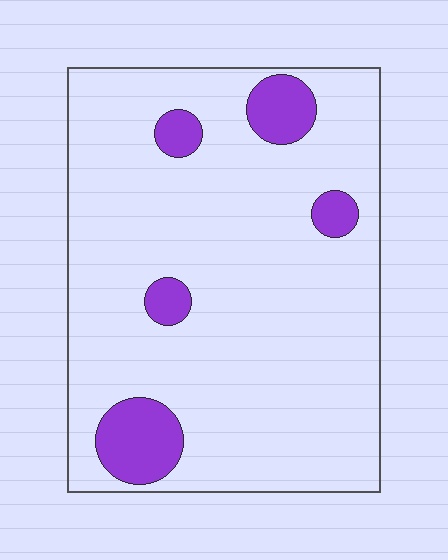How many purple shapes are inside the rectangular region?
5.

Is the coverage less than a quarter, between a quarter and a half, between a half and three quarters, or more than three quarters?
Less than a quarter.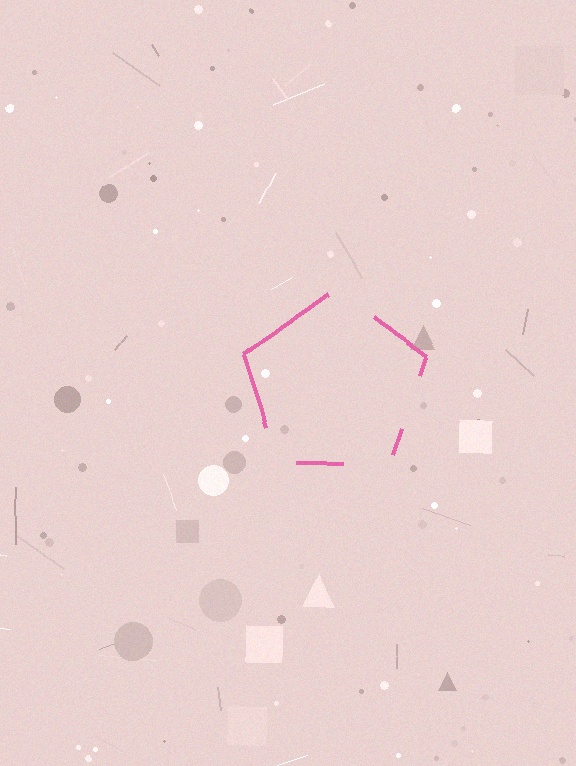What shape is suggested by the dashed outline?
The dashed outline suggests a pentagon.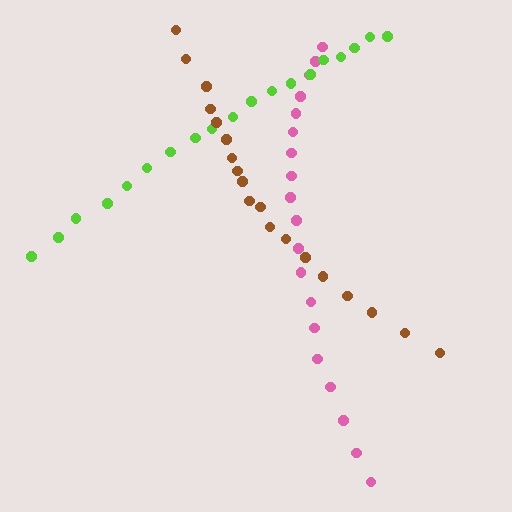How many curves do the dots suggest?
There are 3 distinct paths.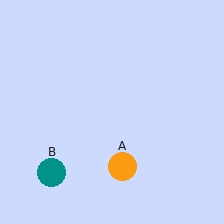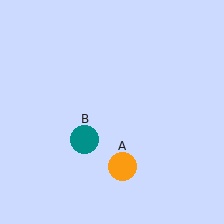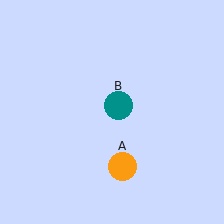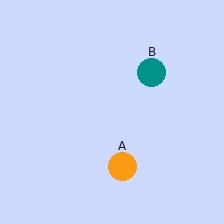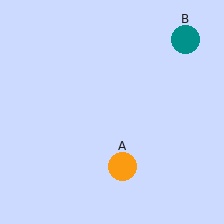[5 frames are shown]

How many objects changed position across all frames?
1 object changed position: teal circle (object B).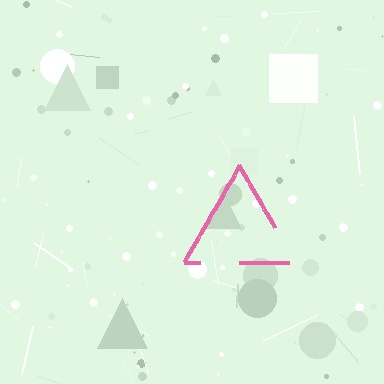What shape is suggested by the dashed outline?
The dashed outline suggests a triangle.